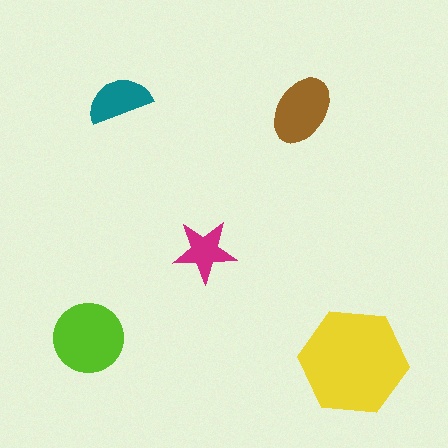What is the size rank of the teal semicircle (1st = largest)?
4th.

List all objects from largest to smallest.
The yellow hexagon, the lime circle, the brown ellipse, the teal semicircle, the magenta star.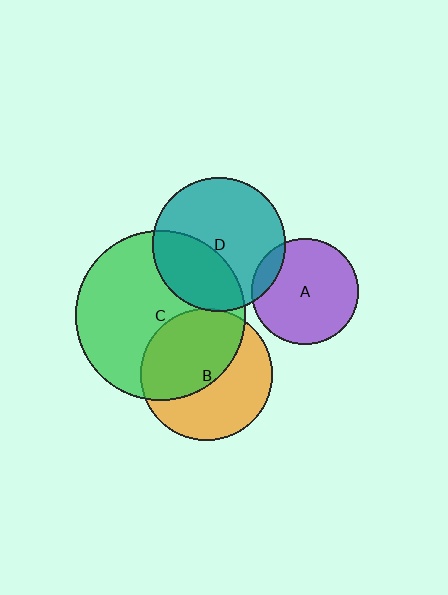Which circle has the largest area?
Circle C (green).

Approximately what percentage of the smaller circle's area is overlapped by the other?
Approximately 10%.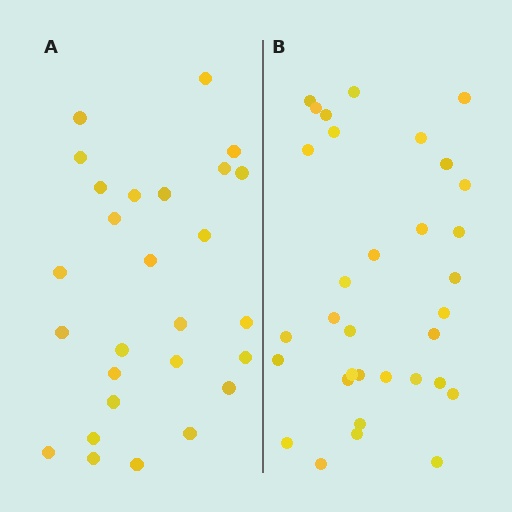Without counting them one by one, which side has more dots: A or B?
Region B (the right region) has more dots.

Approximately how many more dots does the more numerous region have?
Region B has about 6 more dots than region A.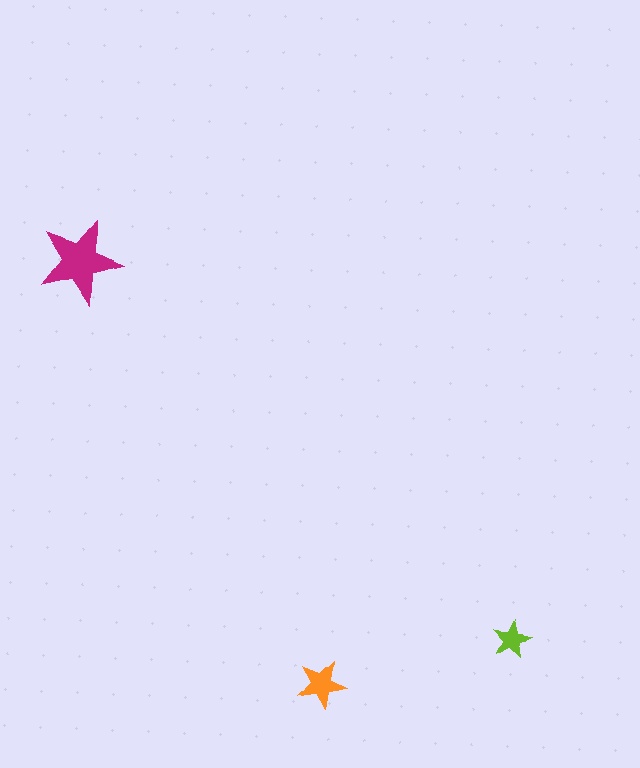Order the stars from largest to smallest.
the magenta one, the orange one, the lime one.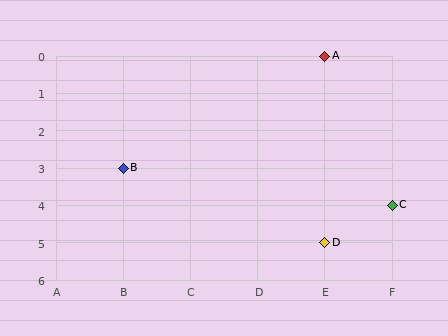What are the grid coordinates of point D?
Point D is at grid coordinates (E, 5).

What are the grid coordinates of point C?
Point C is at grid coordinates (F, 4).